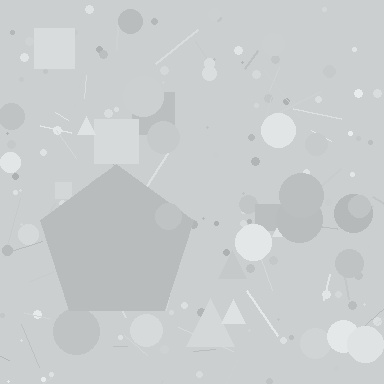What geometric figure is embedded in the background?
A pentagon is embedded in the background.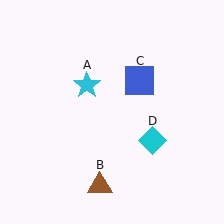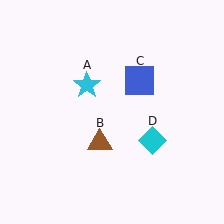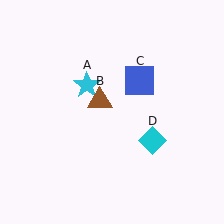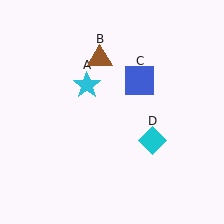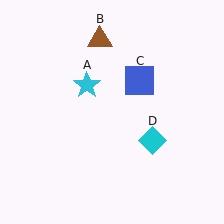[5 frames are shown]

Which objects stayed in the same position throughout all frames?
Cyan star (object A) and blue square (object C) and cyan diamond (object D) remained stationary.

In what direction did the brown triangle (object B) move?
The brown triangle (object B) moved up.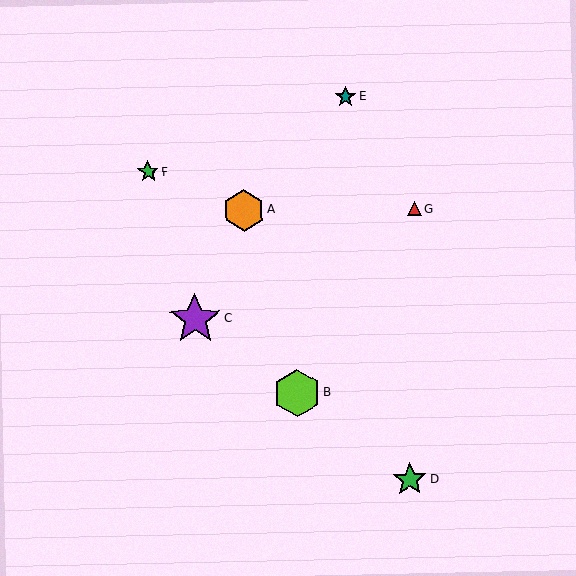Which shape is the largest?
The purple star (labeled C) is the largest.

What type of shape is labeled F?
Shape F is a green star.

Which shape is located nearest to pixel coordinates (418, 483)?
The green star (labeled D) at (410, 480) is nearest to that location.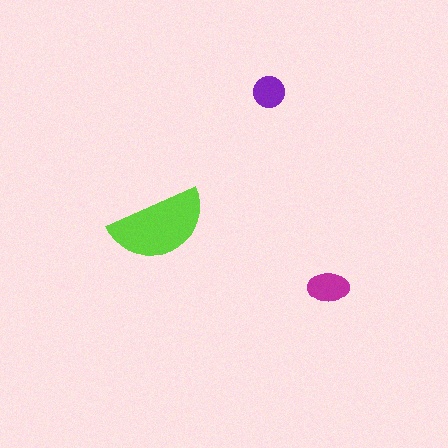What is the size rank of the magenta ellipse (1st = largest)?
2nd.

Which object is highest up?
The purple circle is topmost.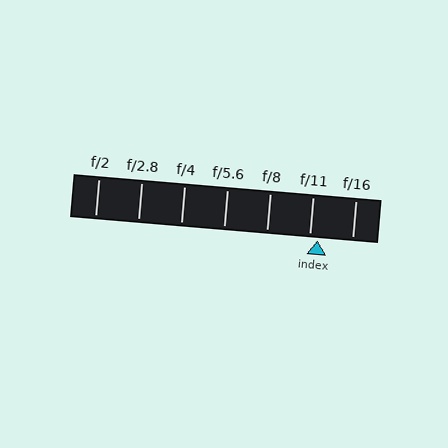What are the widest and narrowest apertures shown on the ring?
The widest aperture shown is f/2 and the narrowest is f/16.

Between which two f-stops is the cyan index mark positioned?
The index mark is between f/11 and f/16.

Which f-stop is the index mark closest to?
The index mark is closest to f/11.